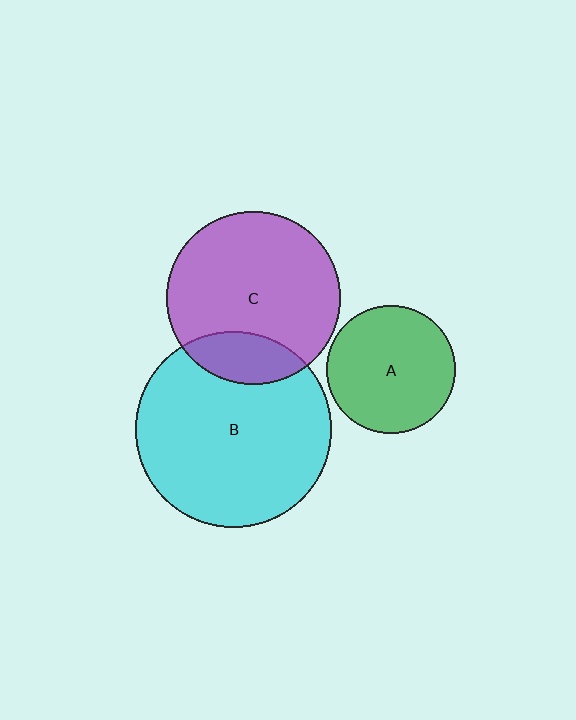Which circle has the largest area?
Circle B (cyan).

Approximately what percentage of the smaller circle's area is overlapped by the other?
Approximately 20%.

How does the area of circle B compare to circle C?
Approximately 1.3 times.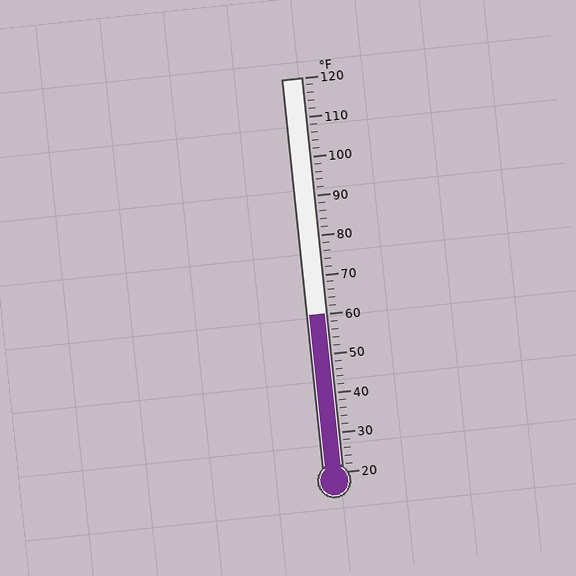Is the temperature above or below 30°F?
The temperature is above 30°F.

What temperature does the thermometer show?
The thermometer shows approximately 60°F.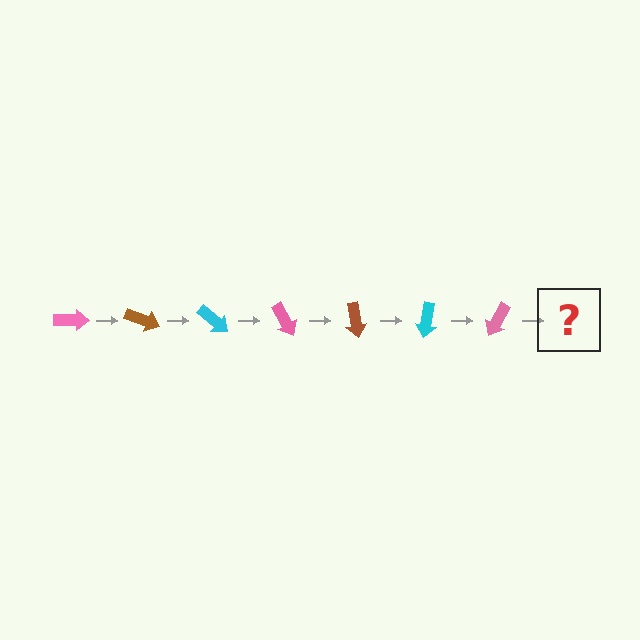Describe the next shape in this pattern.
It should be a brown arrow, rotated 140 degrees from the start.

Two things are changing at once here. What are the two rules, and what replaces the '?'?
The two rules are that it rotates 20 degrees each step and the color cycles through pink, brown, and cyan. The '?' should be a brown arrow, rotated 140 degrees from the start.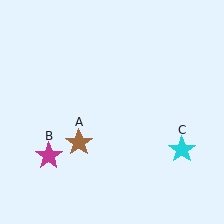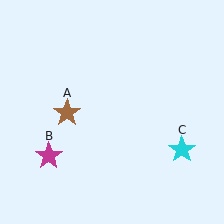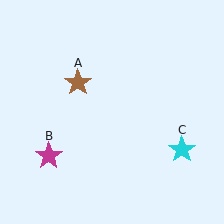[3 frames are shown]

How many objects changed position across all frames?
1 object changed position: brown star (object A).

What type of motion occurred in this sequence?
The brown star (object A) rotated clockwise around the center of the scene.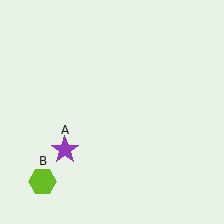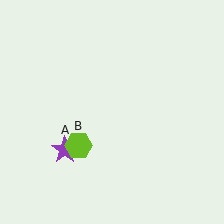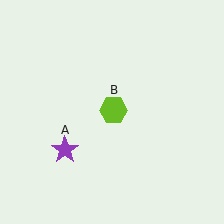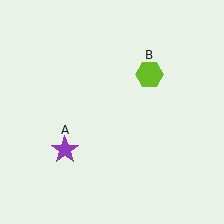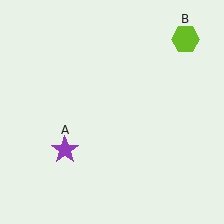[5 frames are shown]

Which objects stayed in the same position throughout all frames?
Purple star (object A) remained stationary.